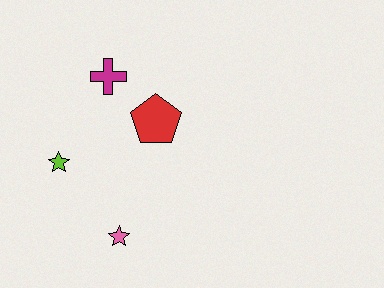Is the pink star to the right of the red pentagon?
No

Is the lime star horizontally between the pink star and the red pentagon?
No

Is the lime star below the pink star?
No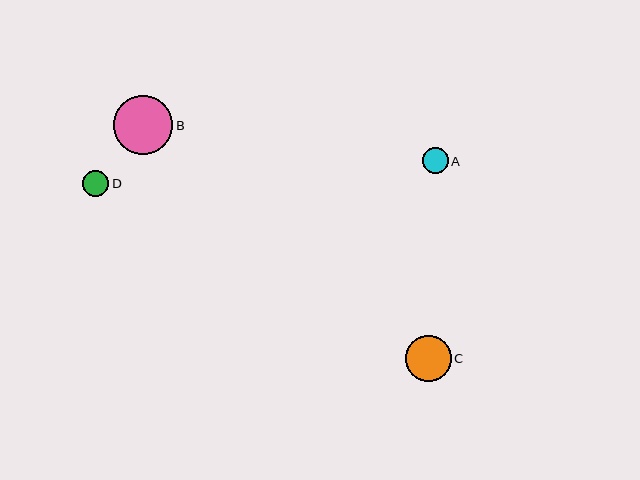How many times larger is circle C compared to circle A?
Circle C is approximately 1.8 times the size of circle A.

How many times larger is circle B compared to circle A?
Circle B is approximately 2.3 times the size of circle A.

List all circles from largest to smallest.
From largest to smallest: B, C, D, A.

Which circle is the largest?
Circle B is the largest with a size of approximately 59 pixels.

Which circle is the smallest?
Circle A is the smallest with a size of approximately 26 pixels.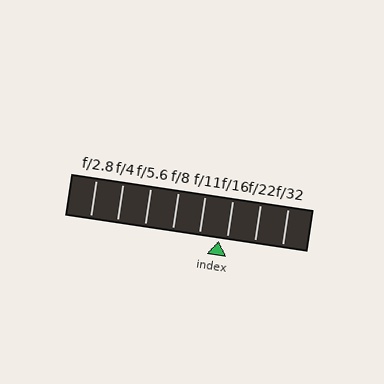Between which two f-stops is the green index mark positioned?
The index mark is between f/11 and f/16.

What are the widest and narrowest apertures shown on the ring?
The widest aperture shown is f/2.8 and the narrowest is f/32.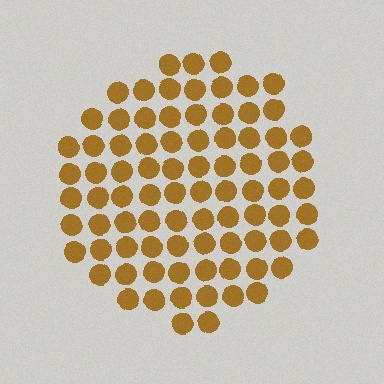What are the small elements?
The small elements are circles.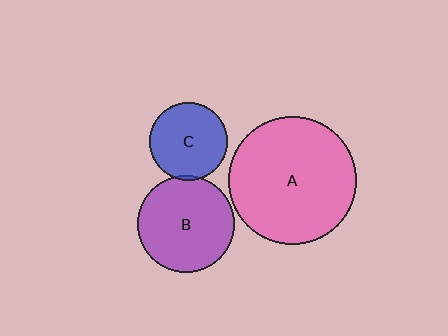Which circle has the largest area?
Circle A (pink).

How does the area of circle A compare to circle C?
Approximately 2.7 times.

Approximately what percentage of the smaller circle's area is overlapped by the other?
Approximately 5%.